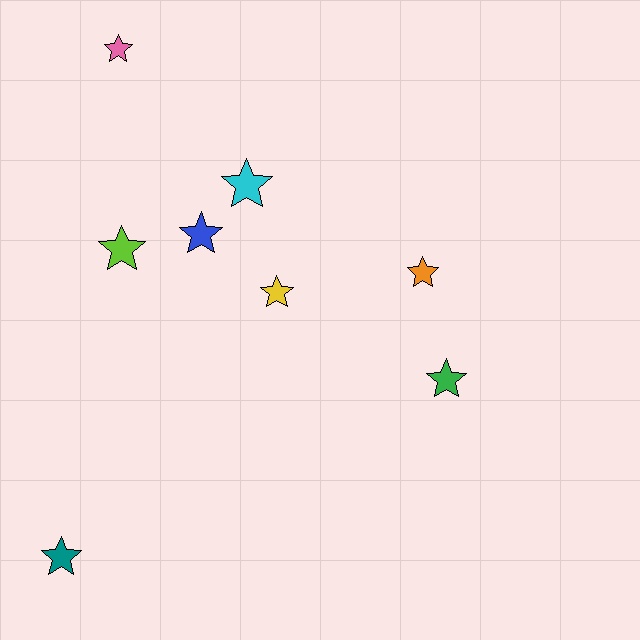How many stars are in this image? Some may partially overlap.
There are 8 stars.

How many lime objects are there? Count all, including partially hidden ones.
There is 1 lime object.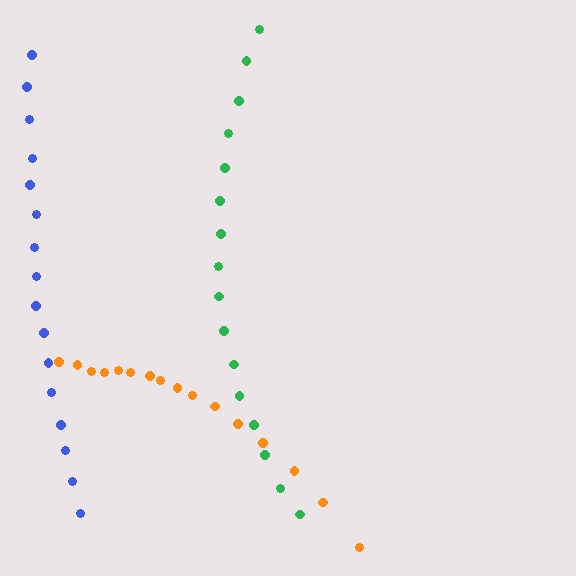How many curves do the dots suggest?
There are 3 distinct paths.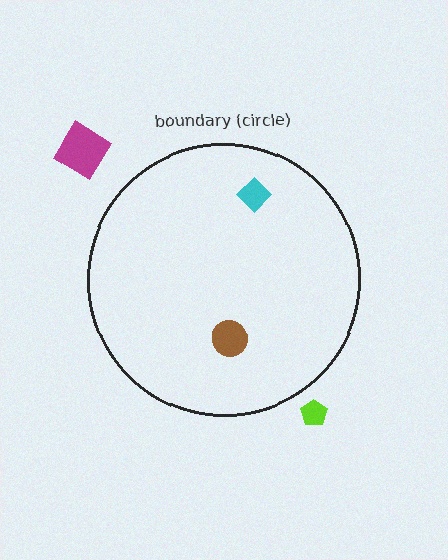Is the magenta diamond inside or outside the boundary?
Outside.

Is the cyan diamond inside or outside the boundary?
Inside.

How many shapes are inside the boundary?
2 inside, 2 outside.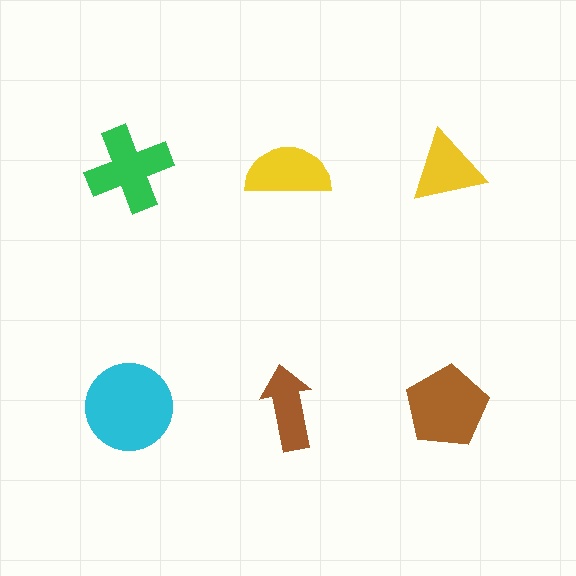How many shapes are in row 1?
3 shapes.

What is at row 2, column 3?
A brown pentagon.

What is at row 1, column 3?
A yellow triangle.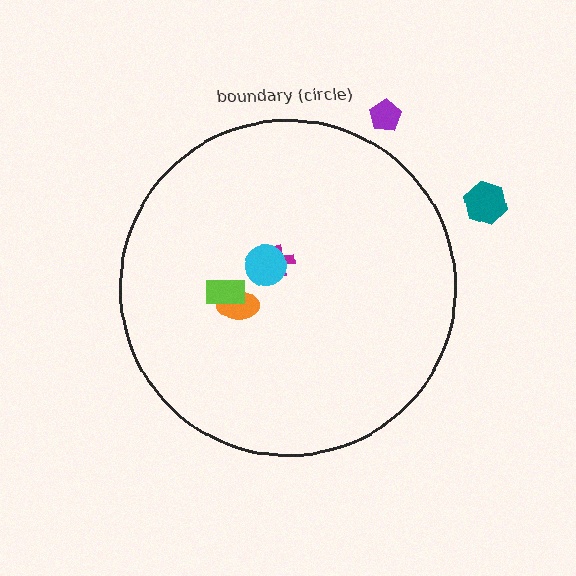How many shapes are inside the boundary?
4 inside, 2 outside.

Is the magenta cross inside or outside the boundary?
Inside.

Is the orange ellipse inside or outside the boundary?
Inside.